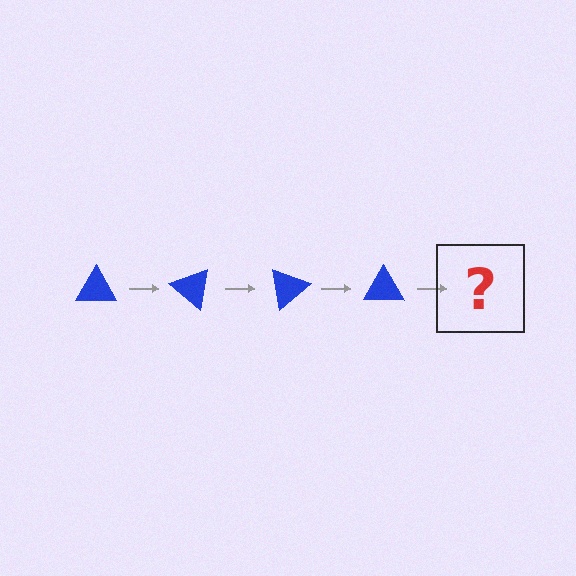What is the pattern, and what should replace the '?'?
The pattern is that the triangle rotates 40 degrees each step. The '?' should be a blue triangle rotated 160 degrees.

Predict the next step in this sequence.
The next step is a blue triangle rotated 160 degrees.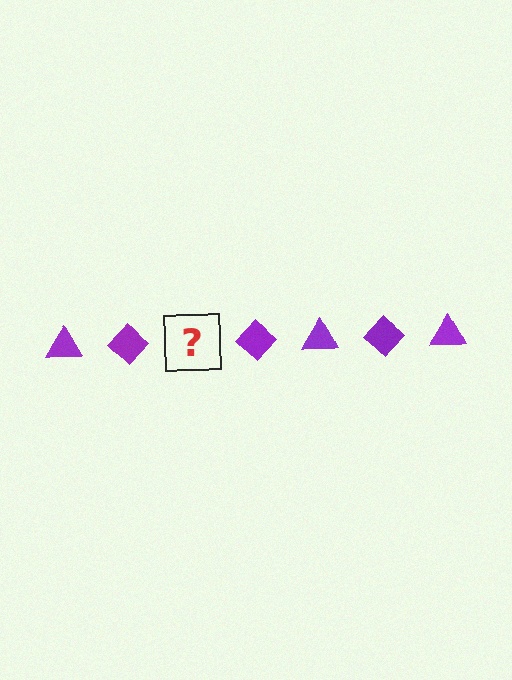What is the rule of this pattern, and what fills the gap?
The rule is that the pattern cycles through triangle, diamond shapes in purple. The gap should be filled with a purple triangle.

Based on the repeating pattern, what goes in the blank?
The blank should be a purple triangle.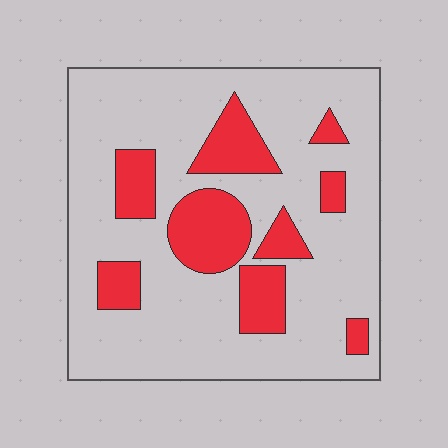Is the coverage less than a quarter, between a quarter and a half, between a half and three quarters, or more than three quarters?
Less than a quarter.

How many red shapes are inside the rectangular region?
9.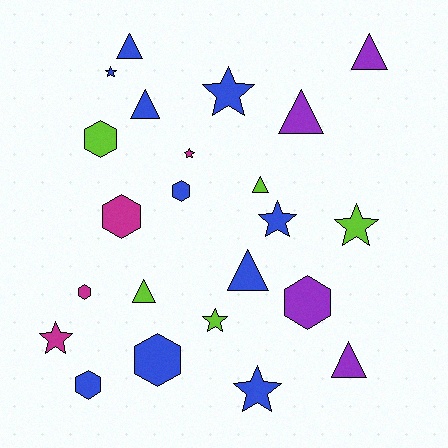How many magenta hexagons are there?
There are 2 magenta hexagons.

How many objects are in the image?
There are 23 objects.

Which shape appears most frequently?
Triangle, with 8 objects.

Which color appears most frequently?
Blue, with 10 objects.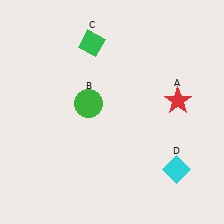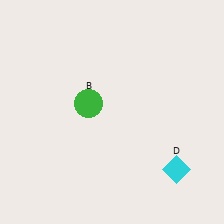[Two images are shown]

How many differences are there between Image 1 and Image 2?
There are 2 differences between the two images.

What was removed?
The green diamond (C), the red star (A) were removed in Image 2.